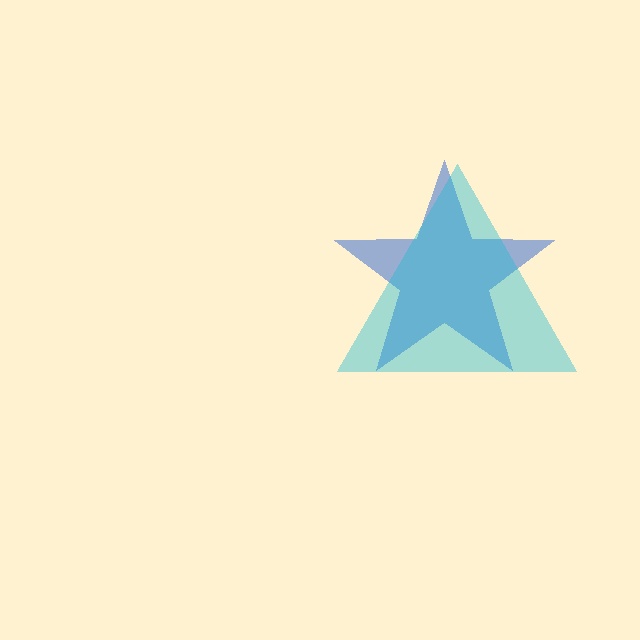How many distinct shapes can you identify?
There are 2 distinct shapes: a blue star, a cyan triangle.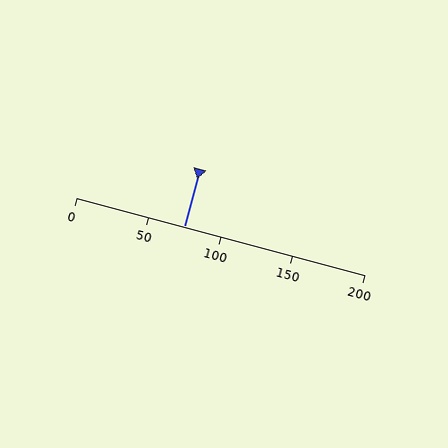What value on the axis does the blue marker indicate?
The marker indicates approximately 75.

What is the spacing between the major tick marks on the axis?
The major ticks are spaced 50 apart.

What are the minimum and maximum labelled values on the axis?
The axis runs from 0 to 200.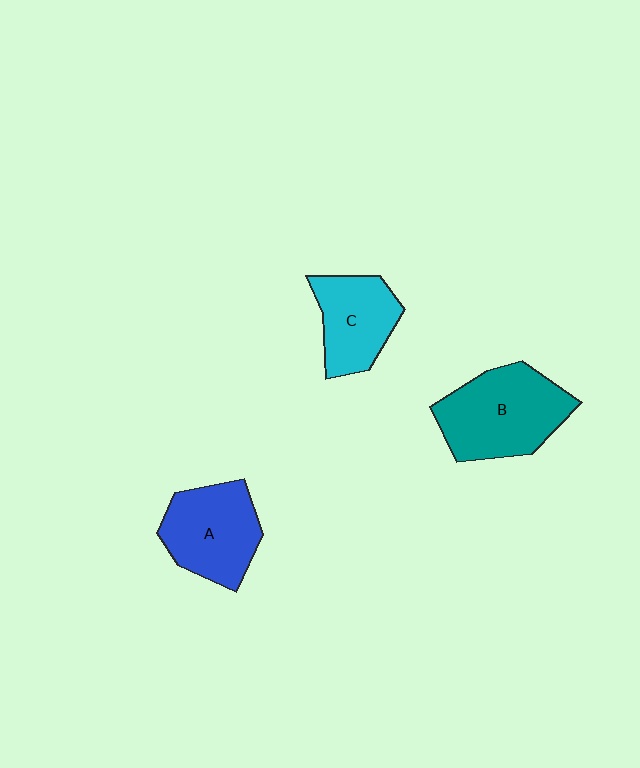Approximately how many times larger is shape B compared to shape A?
Approximately 1.2 times.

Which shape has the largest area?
Shape B (teal).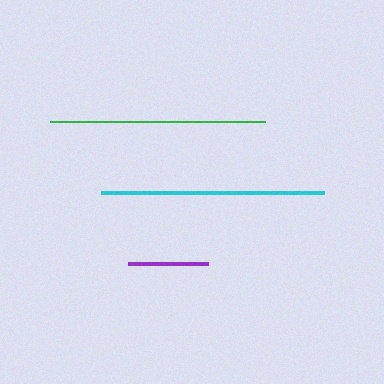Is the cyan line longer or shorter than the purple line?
The cyan line is longer than the purple line.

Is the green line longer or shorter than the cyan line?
The cyan line is longer than the green line.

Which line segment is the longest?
The cyan line is the longest at approximately 222 pixels.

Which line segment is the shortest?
The purple line is the shortest at approximately 81 pixels.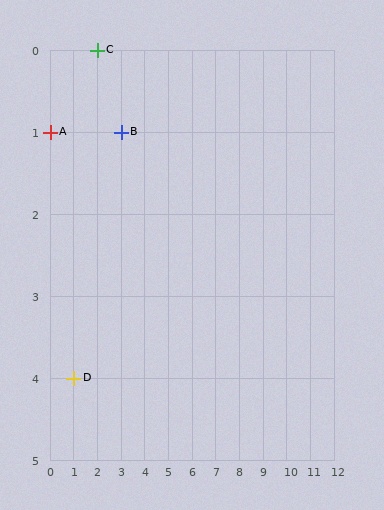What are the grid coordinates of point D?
Point D is at grid coordinates (1, 4).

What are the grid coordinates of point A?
Point A is at grid coordinates (0, 1).